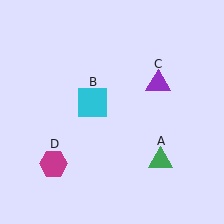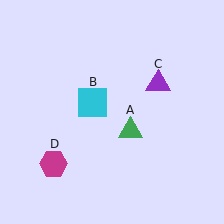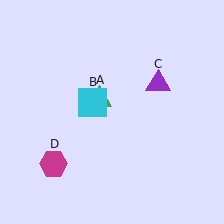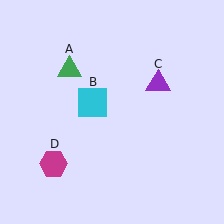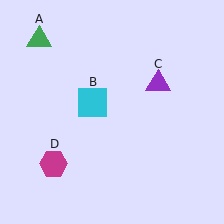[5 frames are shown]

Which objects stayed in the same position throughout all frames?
Cyan square (object B) and purple triangle (object C) and magenta hexagon (object D) remained stationary.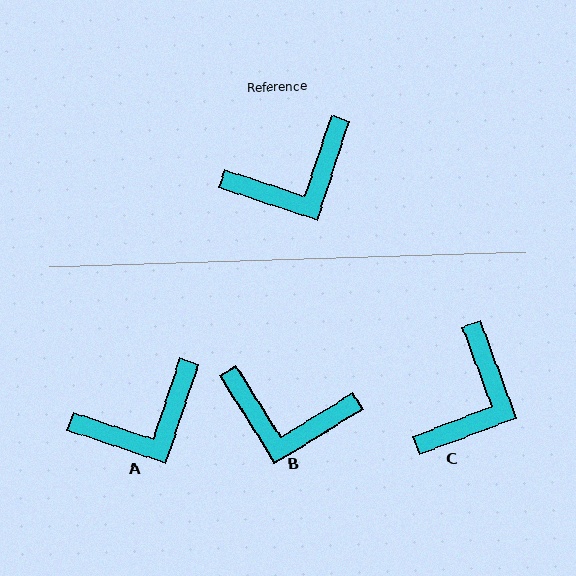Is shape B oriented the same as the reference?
No, it is off by about 40 degrees.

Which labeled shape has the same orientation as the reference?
A.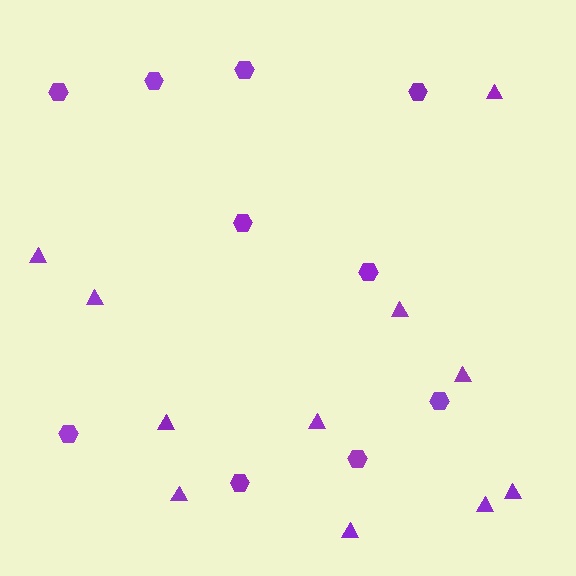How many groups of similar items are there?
There are 2 groups: one group of hexagons (10) and one group of triangles (11).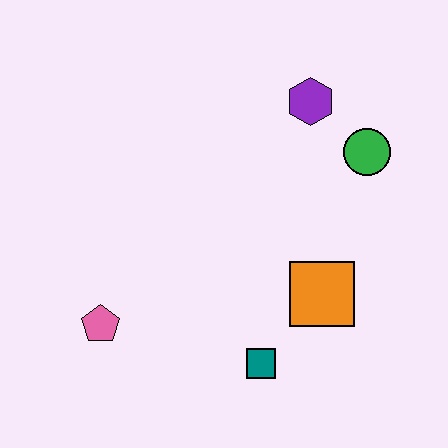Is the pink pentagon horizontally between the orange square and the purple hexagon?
No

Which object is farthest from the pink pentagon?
The green circle is farthest from the pink pentagon.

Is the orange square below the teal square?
No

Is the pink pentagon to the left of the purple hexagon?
Yes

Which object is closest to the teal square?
The orange square is closest to the teal square.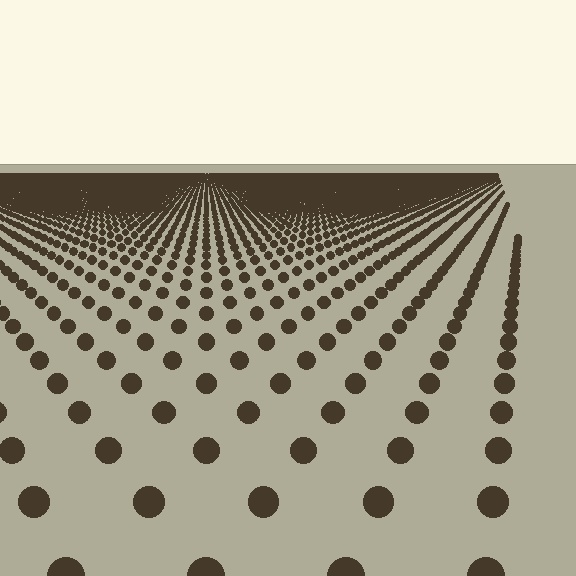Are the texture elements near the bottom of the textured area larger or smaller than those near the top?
Larger. Near the bottom, elements are closer to the viewer and appear at a bigger on-screen size.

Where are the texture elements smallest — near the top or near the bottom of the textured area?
Near the top.